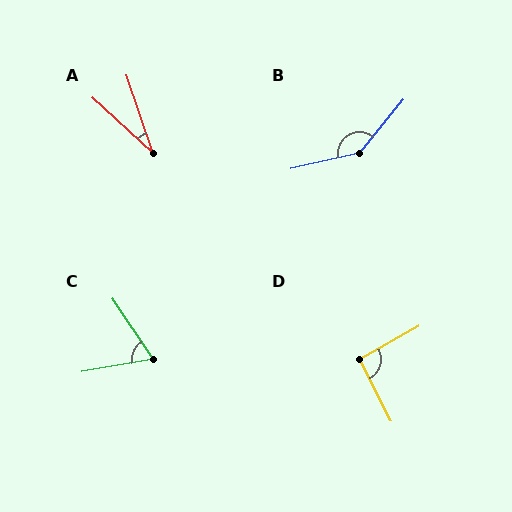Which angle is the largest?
B, at approximately 142 degrees.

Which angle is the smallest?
A, at approximately 29 degrees.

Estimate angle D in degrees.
Approximately 92 degrees.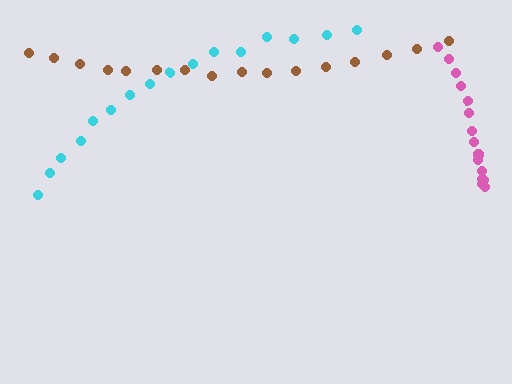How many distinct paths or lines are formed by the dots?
There are 3 distinct paths.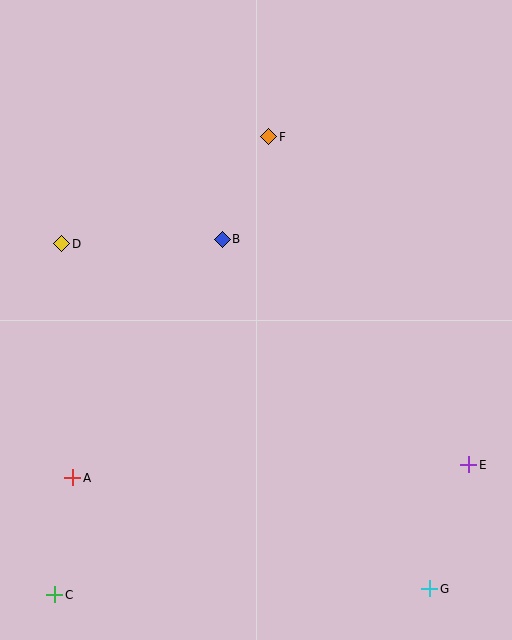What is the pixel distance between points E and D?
The distance between E and D is 463 pixels.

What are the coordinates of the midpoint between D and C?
The midpoint between D and C is at (58, 419).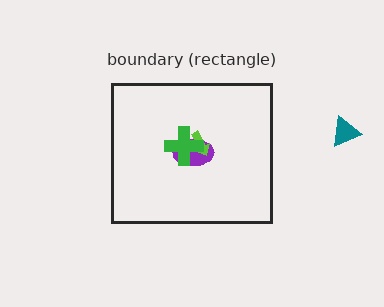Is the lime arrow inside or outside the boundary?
Inside.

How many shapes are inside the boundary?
3 inside, 1 outside.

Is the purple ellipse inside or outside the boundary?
Inside.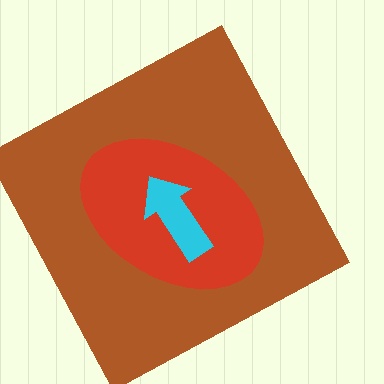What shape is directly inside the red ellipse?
The cyan arrow.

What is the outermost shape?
The brown square.